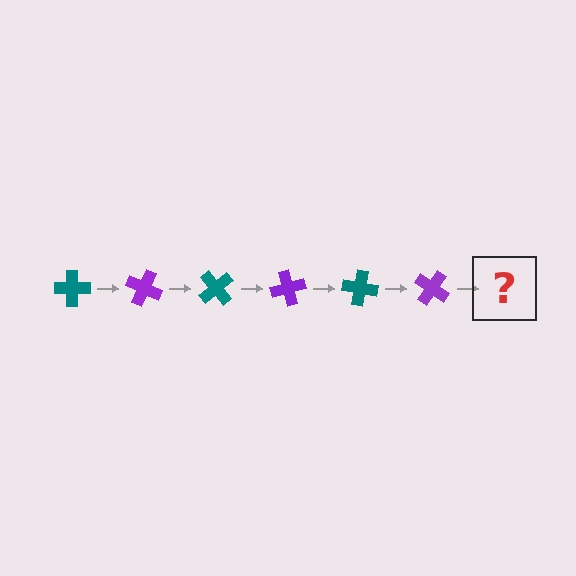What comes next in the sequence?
The next element should be a teal cross, rotated 150 degrees from the start.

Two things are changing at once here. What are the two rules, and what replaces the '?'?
The two rules are that it rotates 25 degrees each step and the color cycles through teal and purple. The '?' should be a teal cross, rotated 150 degrees from the start.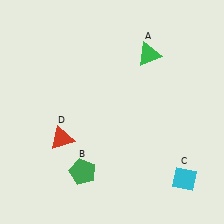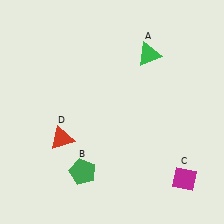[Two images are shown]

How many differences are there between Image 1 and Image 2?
There is 1 difference between the two images.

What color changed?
The diamond (C) changed from cyan in Image 1 to magenta in Image 2.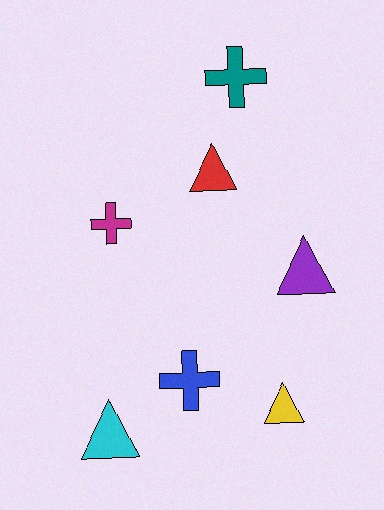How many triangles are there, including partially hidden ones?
There are 4 triangles.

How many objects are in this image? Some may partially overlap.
There are 7 objects.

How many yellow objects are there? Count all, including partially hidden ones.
There is 1 yellow object.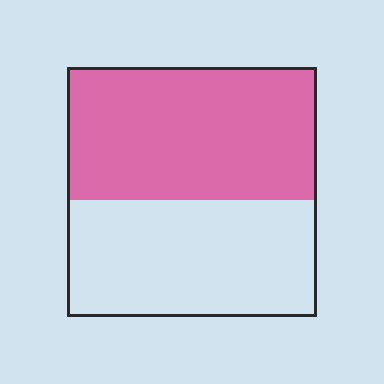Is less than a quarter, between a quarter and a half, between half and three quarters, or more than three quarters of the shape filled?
Between half and three quarters.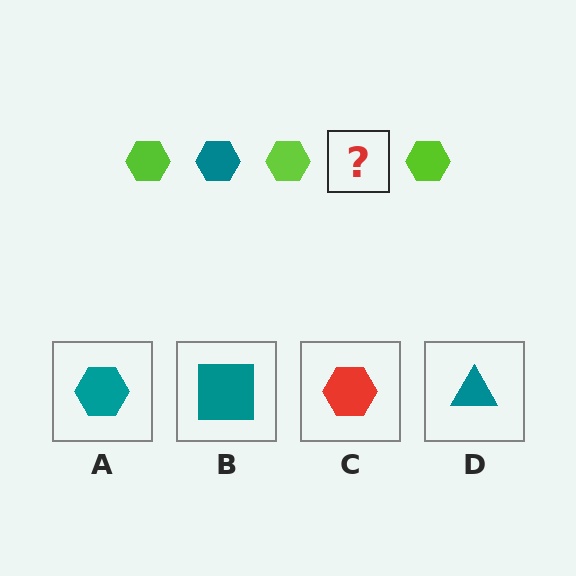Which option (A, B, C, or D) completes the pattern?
A.